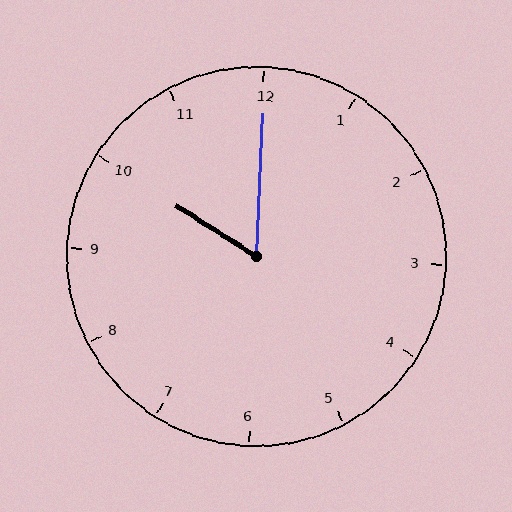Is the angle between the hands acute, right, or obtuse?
It is acute.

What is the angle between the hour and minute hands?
Approximately 60 degrees.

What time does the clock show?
10:00.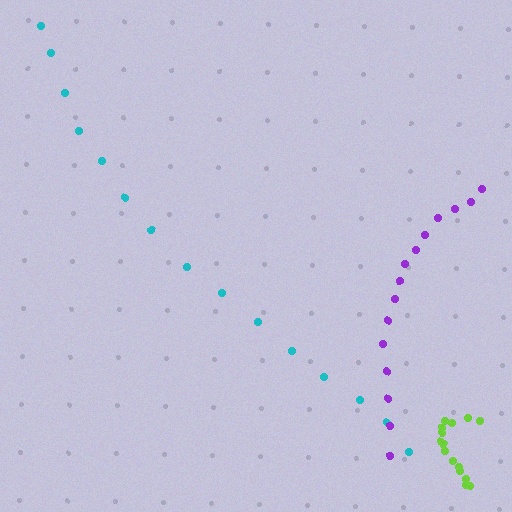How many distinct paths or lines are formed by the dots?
There are 3 distinct paths.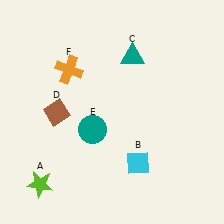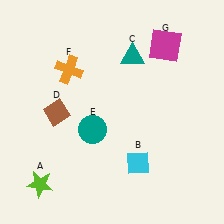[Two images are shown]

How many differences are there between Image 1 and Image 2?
There is 1 difference between the two images.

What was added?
A magenta square (G) was added in Image 2.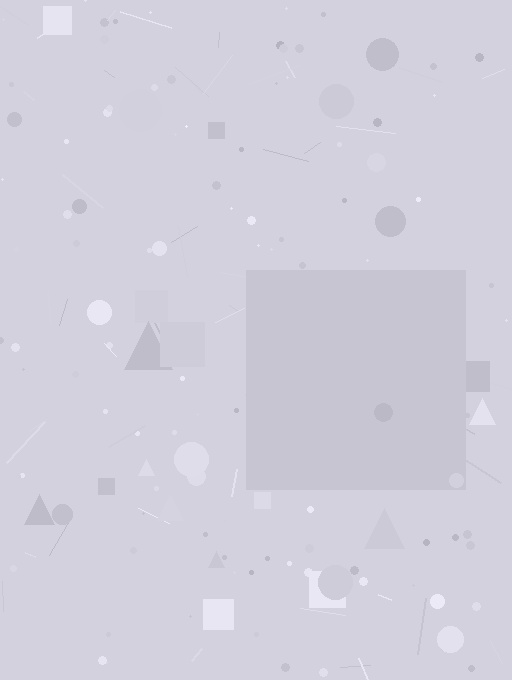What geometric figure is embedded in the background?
A square is embedded in the background.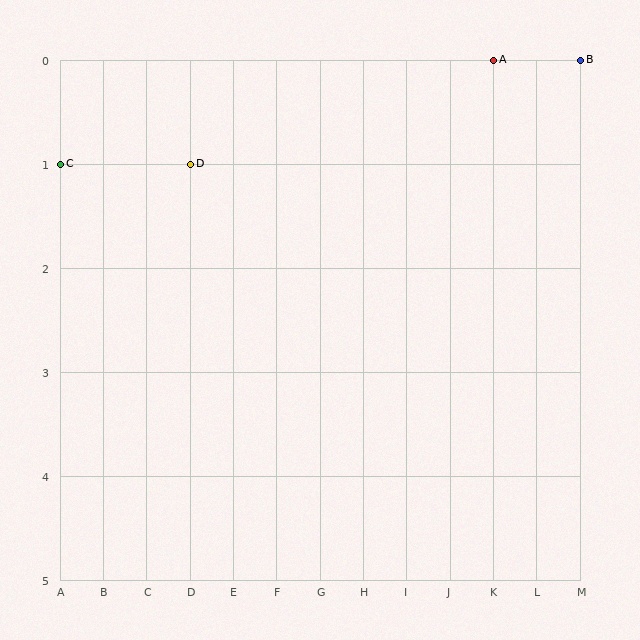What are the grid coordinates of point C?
Point C is at grid coordinates (A, 1).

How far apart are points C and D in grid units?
Points C and D are 3 columns apart.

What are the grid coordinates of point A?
Point A is at grid coordinates (K, 0).